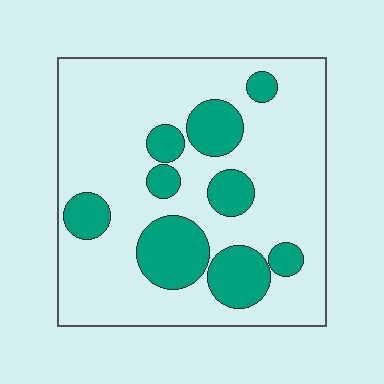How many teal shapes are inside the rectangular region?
9.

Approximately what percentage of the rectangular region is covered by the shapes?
Approximately 25%.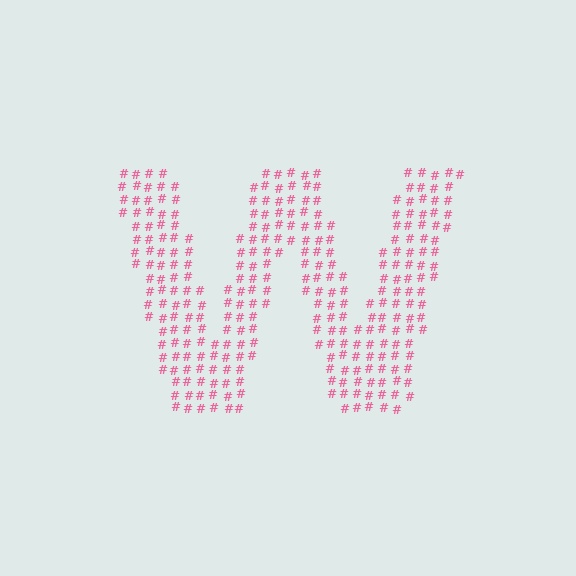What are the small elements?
The small elements are hash symbols.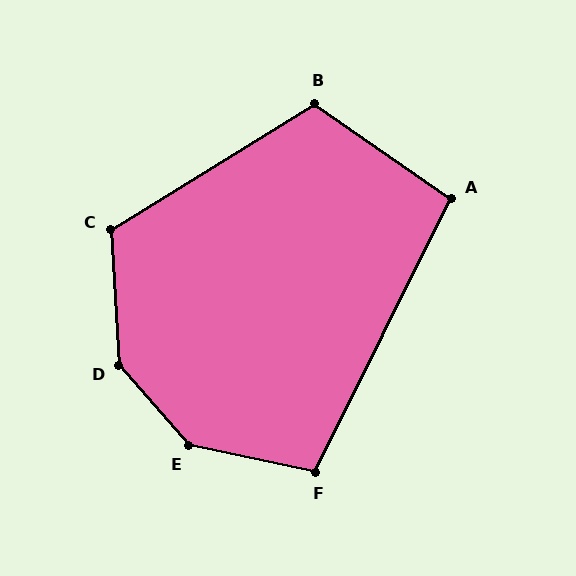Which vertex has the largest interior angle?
E, at approximately 143 degrees.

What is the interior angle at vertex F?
Approximately 105 degrees (obtuse).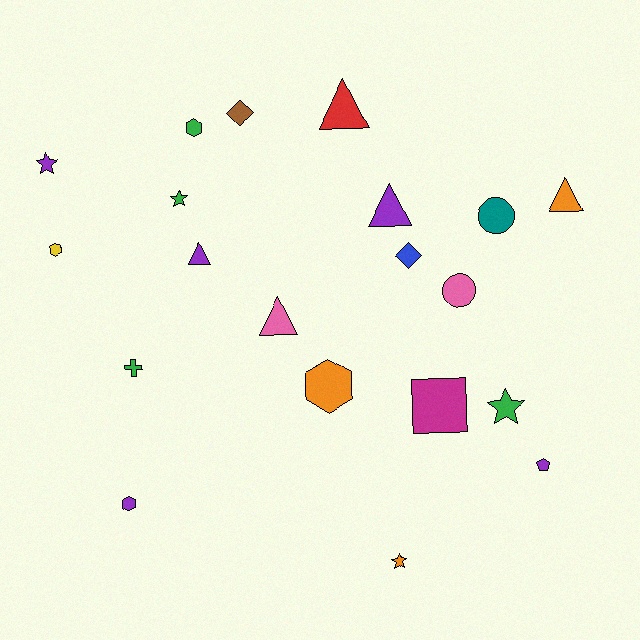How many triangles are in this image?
There are 5 triangles.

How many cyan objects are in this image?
There are no cyan objects.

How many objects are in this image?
There are 20 objects.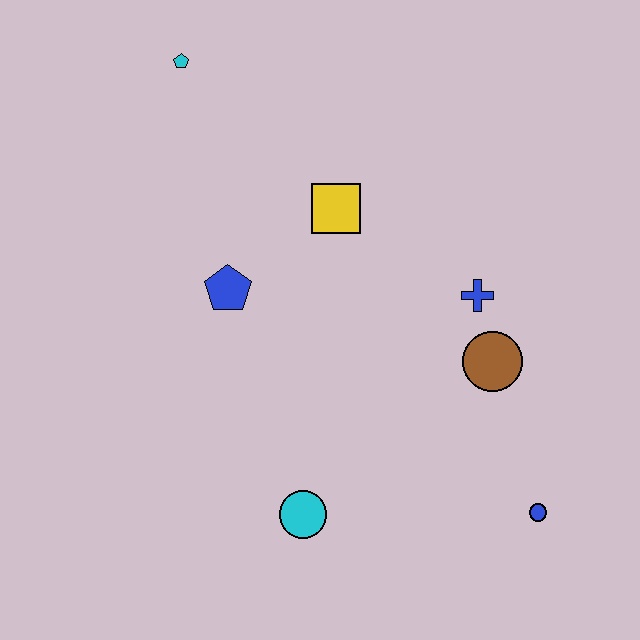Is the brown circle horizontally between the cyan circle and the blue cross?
No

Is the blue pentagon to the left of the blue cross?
Yes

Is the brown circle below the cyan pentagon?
Yes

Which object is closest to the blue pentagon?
The yellow square is closest to the blue pentagon.